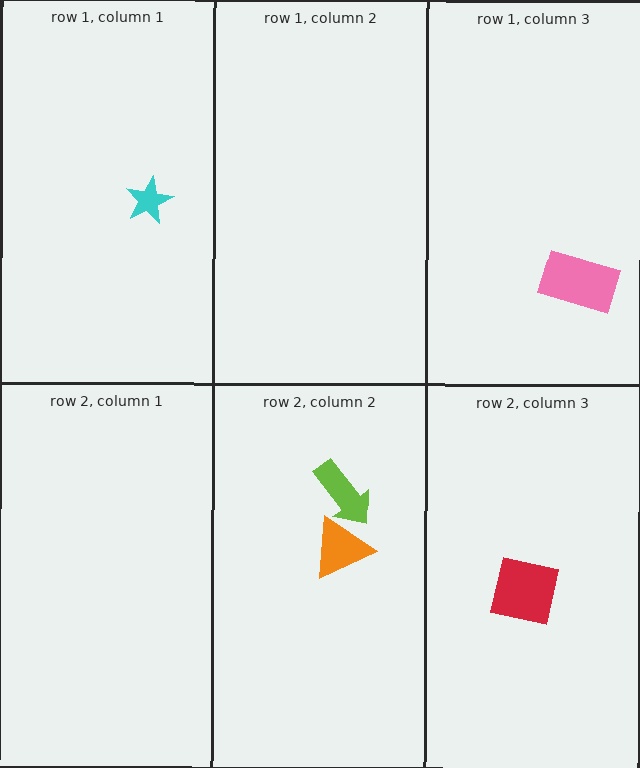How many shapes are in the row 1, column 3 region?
1.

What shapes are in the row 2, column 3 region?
The red square.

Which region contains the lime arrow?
The row 2, column 2 region.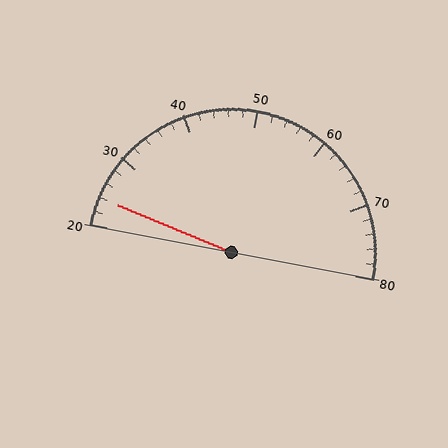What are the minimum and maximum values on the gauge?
The gauge ranges from 20 to 80.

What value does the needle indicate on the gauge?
The needle indicates approximately 24.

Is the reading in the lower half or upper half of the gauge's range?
The reading is in the lower half of the range (20 to 80).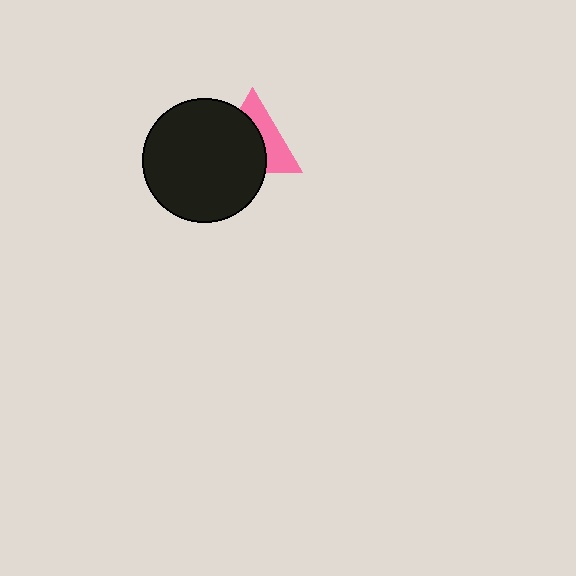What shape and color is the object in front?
The object in front is a black circle.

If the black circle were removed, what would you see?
You would see the complete pink triangle.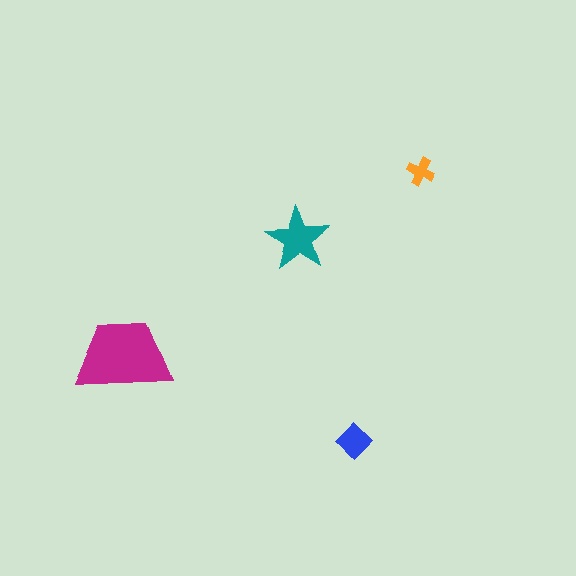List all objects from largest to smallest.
The magenta trapezoid, the teal star, the blue diamond, the orange cross.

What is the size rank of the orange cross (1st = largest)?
4th.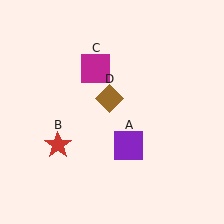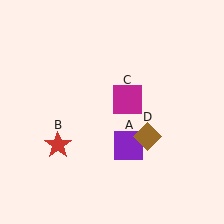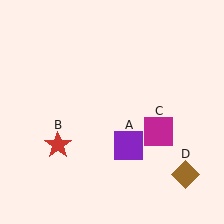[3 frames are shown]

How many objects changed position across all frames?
2 objects changed position: magenta square (object C), brown diamond (object D).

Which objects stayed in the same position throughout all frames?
Purple square (object A) and red star (object B) remained stationary.